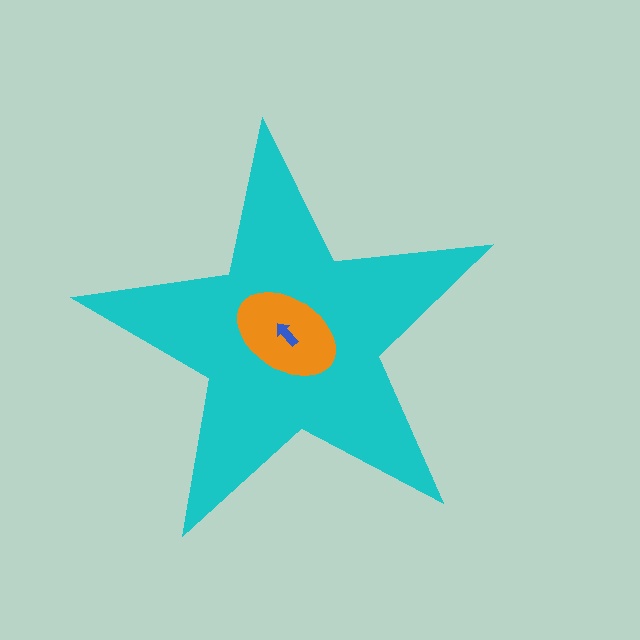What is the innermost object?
The blue arrow.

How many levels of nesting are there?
3.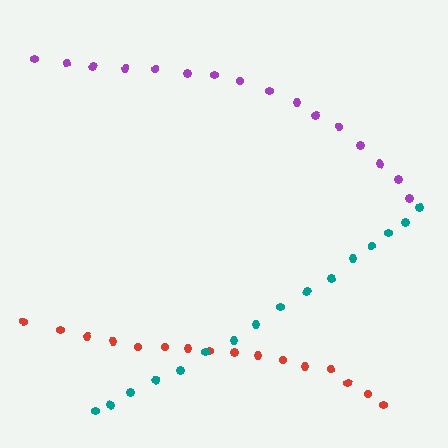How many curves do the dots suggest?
There are 3 distinct paths.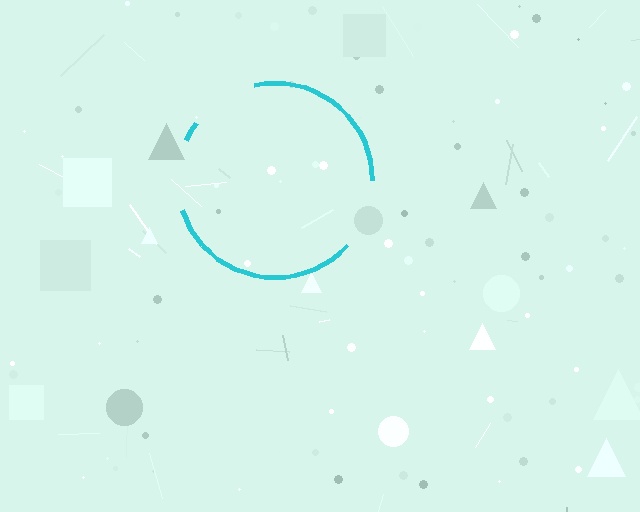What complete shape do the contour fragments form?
The contour fragments form a circle.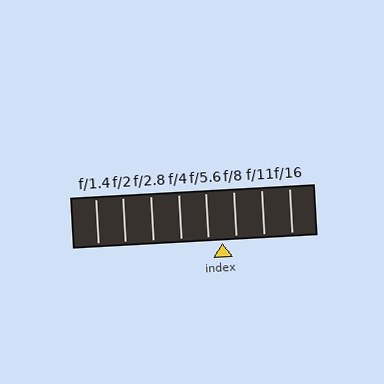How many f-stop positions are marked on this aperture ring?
There are 8 f-stop positions marked.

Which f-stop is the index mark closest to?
The index mark is closest to f/5.6.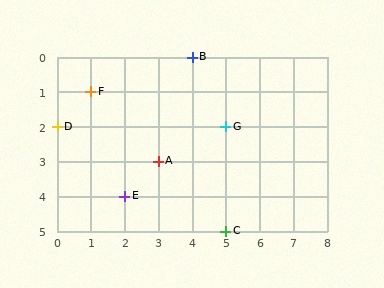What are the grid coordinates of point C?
Point C is at grid coordinates (5, 5).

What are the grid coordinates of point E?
Point E is at grid coordinates (2, 4).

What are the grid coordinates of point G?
Point G is at grid coordinates (5, 2).